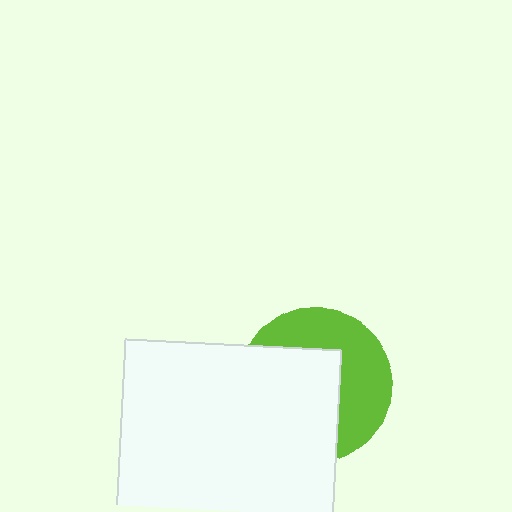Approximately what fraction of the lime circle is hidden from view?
Roughly 55% of the lime circle is hidden behind the white rectangle.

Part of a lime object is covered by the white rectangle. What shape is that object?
It is a circle.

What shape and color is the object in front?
The object in front is a white rectangle.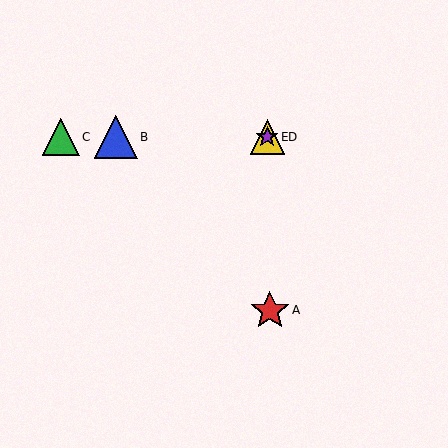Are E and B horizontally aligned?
Yes, both are at y≈137.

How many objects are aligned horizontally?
4 objects (B, C, D, E) are aligned horizontally.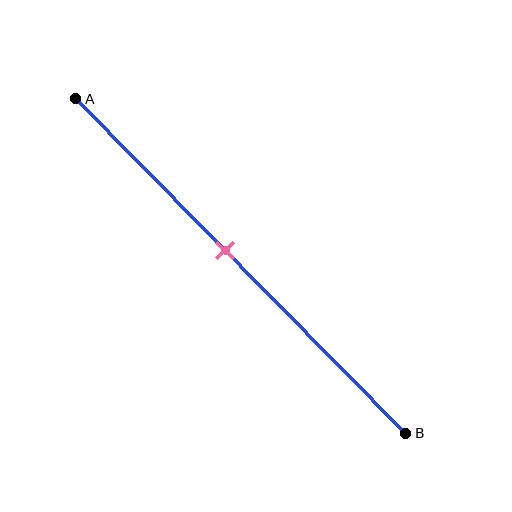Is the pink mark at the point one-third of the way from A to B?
No, the mark is at about 45% from A, not at the 33% one-third point.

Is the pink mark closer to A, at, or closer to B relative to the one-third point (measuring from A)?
The pink mark is closer to point B than the one-third point of segment AB.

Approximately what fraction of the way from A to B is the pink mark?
The pink mark is approximately 45% of the way from A to B.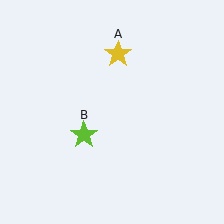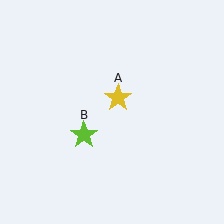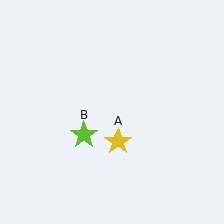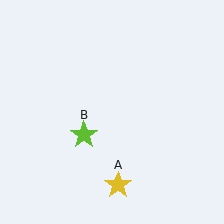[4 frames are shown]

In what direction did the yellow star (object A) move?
The yellow star (object A) moved down.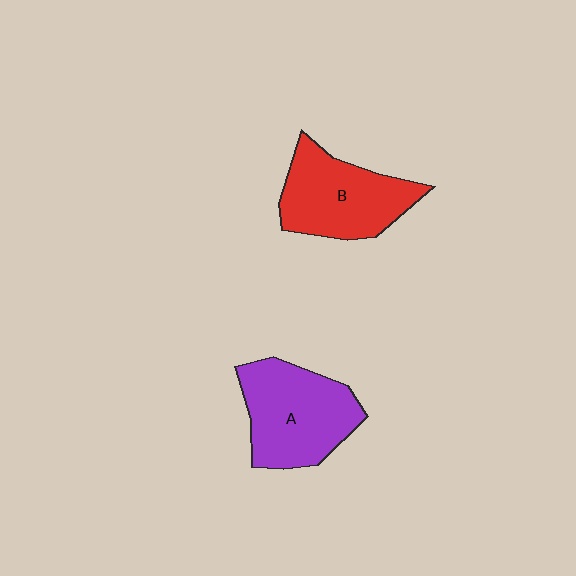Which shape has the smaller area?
Shape B (red).